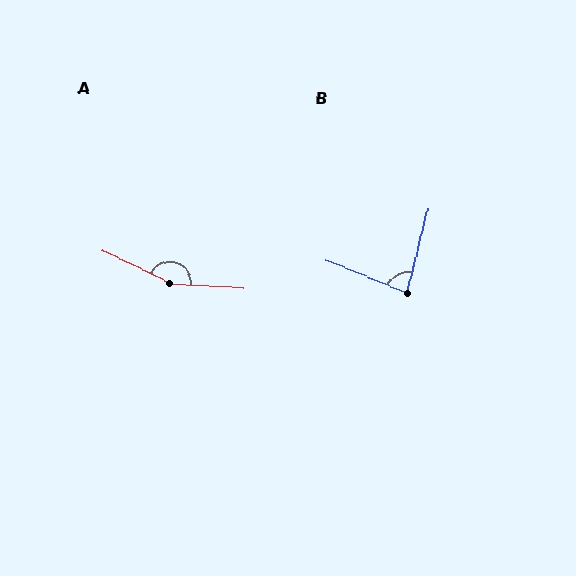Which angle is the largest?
A, at approximately 157 degrees.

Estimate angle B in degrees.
Approximately 82 degrees.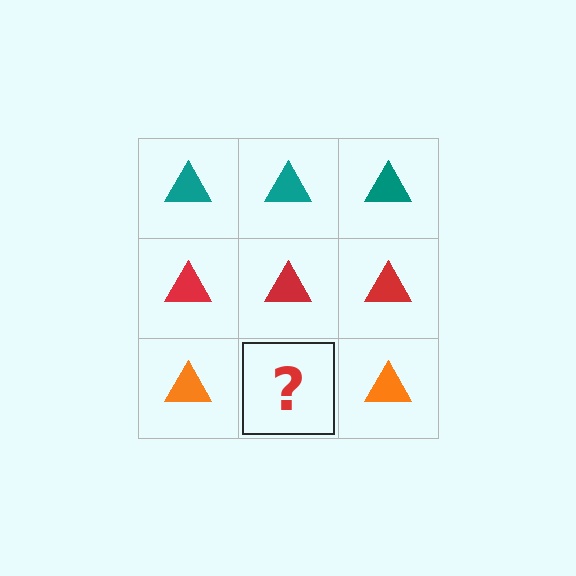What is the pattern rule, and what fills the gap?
The rule is that each row has a consistent color. The gap should be filled with an orange triangle.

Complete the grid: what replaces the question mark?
The question mark should be replaced with an orange triangle.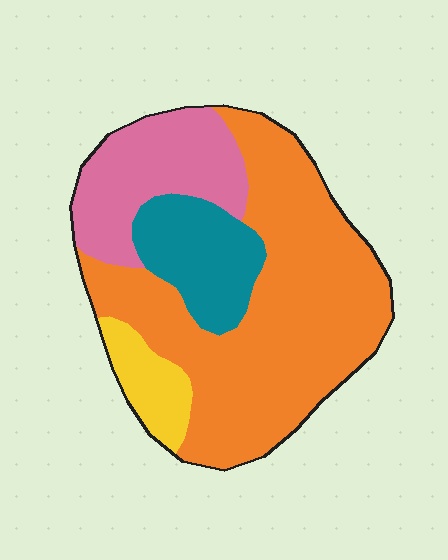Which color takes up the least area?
Yellow, at roughly 10%.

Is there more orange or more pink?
Orange.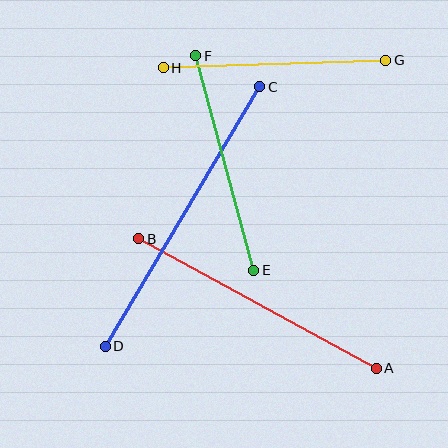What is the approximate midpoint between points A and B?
The midpoint is at approximately (258, 304) pixels.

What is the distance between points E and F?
The distance is approximately 223 pixels.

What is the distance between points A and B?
The distance is approximately 271 pixels.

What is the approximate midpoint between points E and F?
The midpoint is at approximately (225, 163) pixels.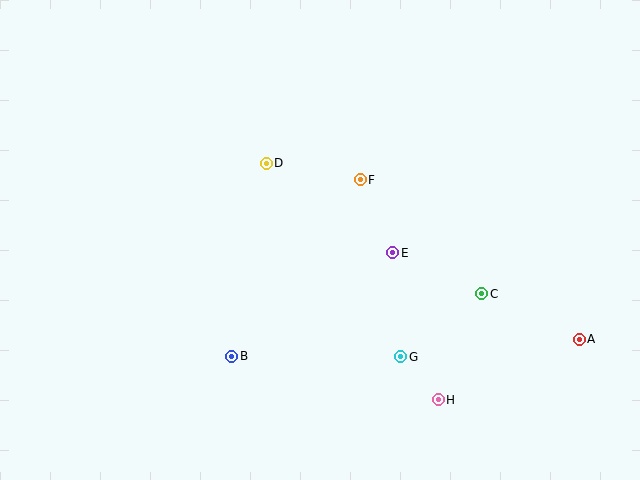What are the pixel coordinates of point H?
Point H is at (438, 400).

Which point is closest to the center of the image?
Point F at (360, 180) is closest to the center.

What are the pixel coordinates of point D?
Point D is at (266, 163).